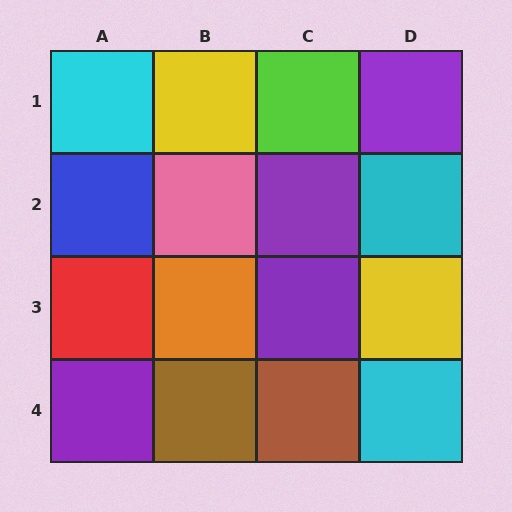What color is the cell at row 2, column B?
Pink.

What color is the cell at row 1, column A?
Cyan.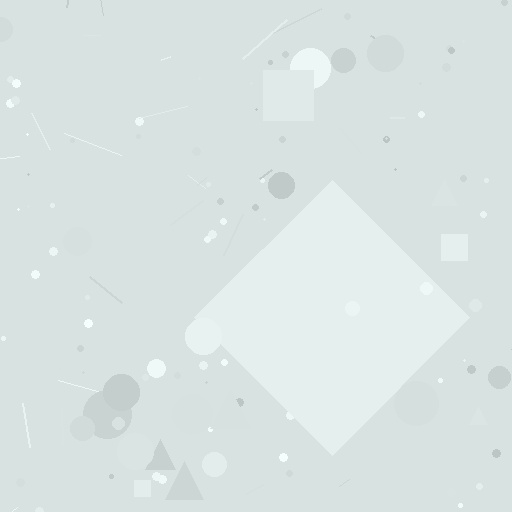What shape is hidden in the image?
A diamond is hidden in the image.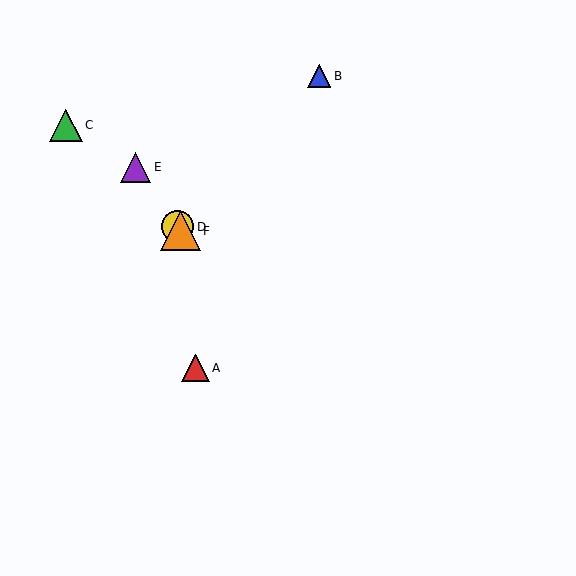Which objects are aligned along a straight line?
Objects D, E, F are aligned along a straight line.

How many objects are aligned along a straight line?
3 objects (D, E, F) are aligned along a straight line.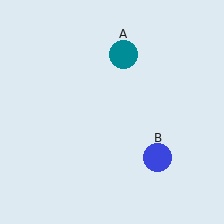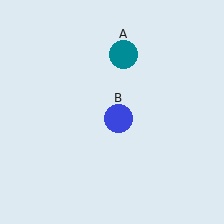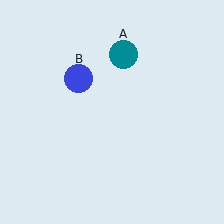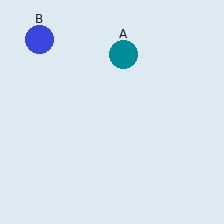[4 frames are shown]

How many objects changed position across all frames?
1 object changed position: blue circle (object B).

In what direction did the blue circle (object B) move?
The blue circle (object B) moved up and to the left.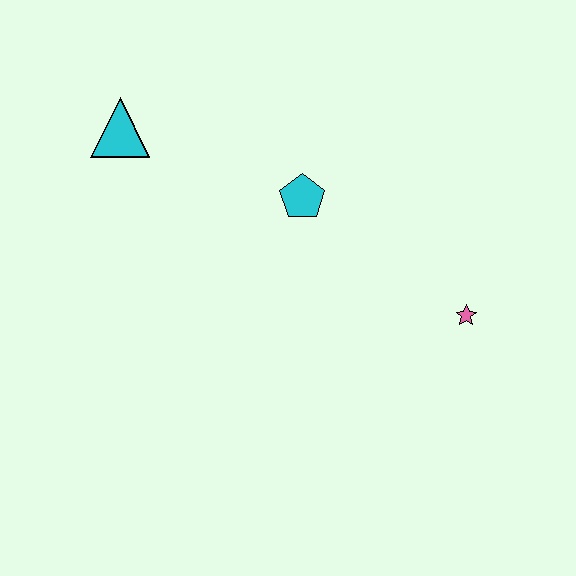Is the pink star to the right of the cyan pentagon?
Yes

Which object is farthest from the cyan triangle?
The pink star is farthest from the cyan triangle.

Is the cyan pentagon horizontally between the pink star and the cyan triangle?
Yes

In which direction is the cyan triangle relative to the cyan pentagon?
The cyan triangle is to the left of the cyan pentagon.